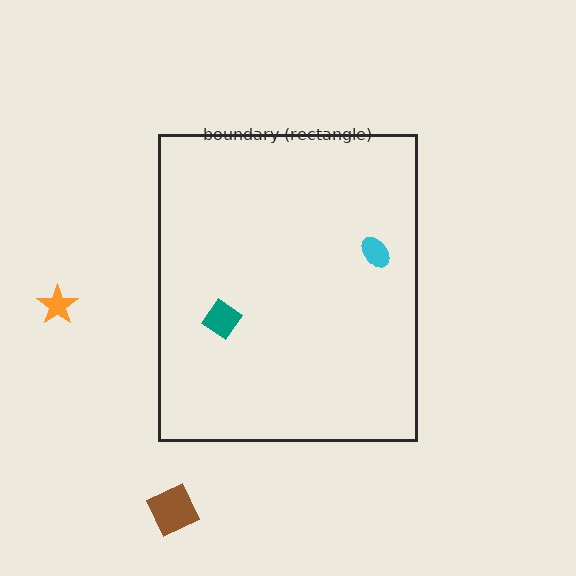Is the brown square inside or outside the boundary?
Outside.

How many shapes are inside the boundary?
2 inside, 2 outside.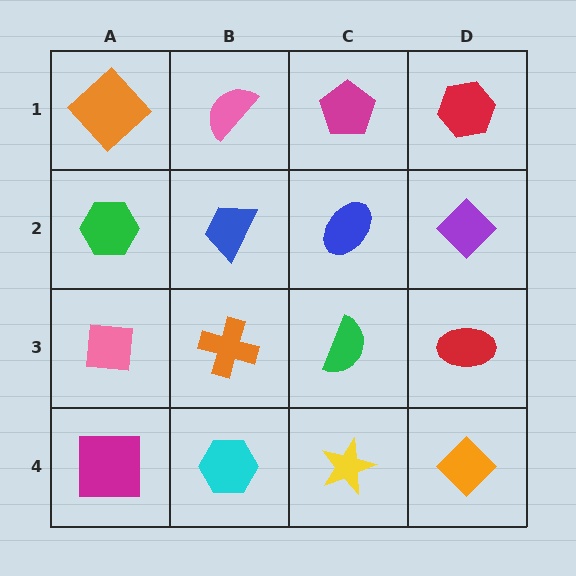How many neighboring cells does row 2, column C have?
4.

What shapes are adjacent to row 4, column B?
An orange cross (row 3, column B), a magenta square (row 4, column A), a yellow star (row 4, column C).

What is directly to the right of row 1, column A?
A pink semicircle.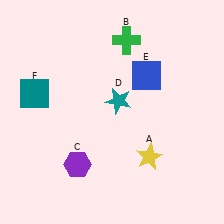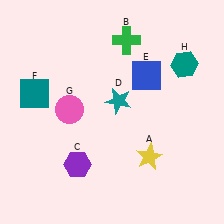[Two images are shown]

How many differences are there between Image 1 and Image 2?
There are 2 differences between the two images.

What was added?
A pink circle (G), a teal hexagon (H) were added in Image 2.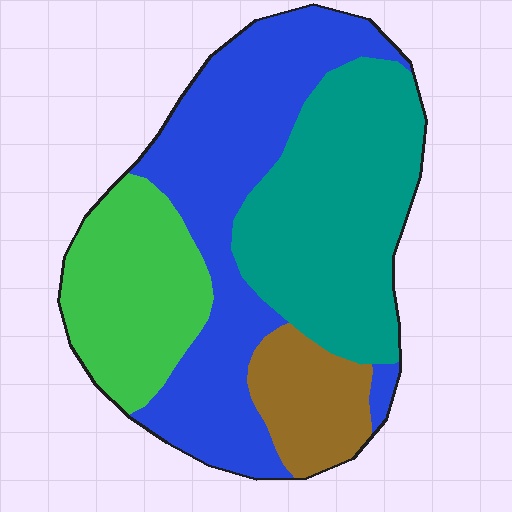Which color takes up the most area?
Blue, at roughly 35%.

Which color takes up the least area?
Brown, at roughly 10%.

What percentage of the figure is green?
Green covers around 20% of the figure.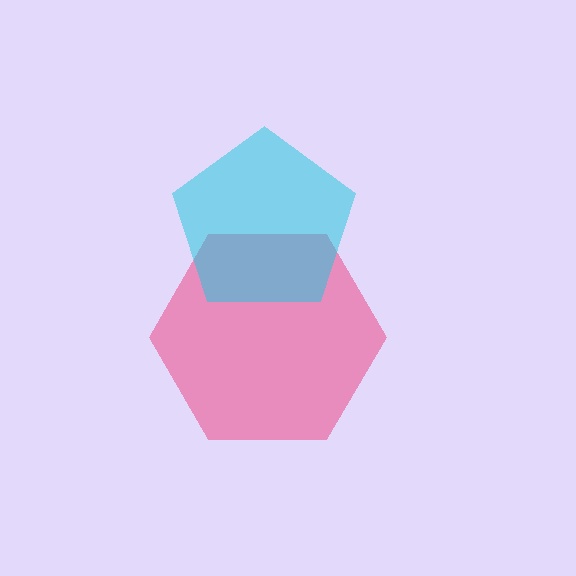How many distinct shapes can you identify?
There are 2 distinct shapes: a pink hexagon, a cyan pentagon.